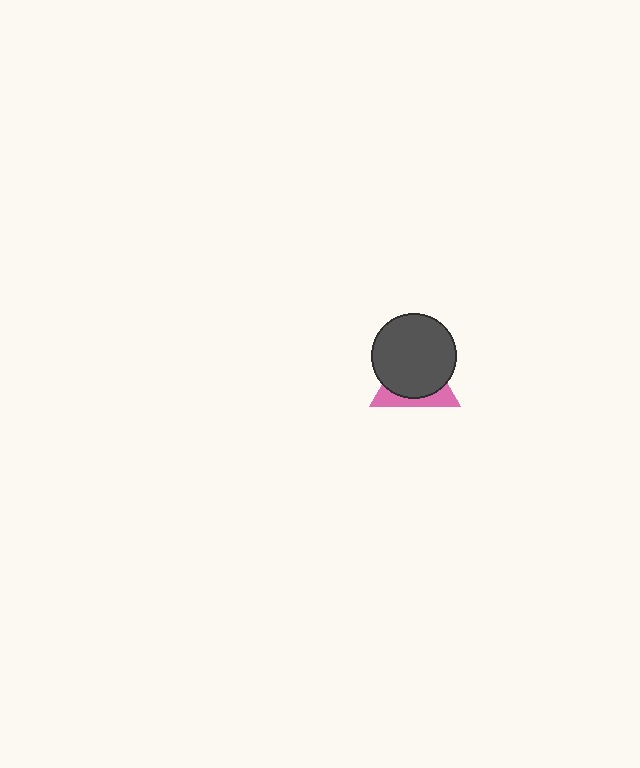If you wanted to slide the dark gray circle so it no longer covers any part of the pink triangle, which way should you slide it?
Slide it up — that is the most direct way to separate the two shapes.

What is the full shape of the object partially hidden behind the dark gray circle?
The partially hidden object is a pink triangle.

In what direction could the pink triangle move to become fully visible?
The pink triangle could move down. That would shift it out from behind the dark gray circle entirely.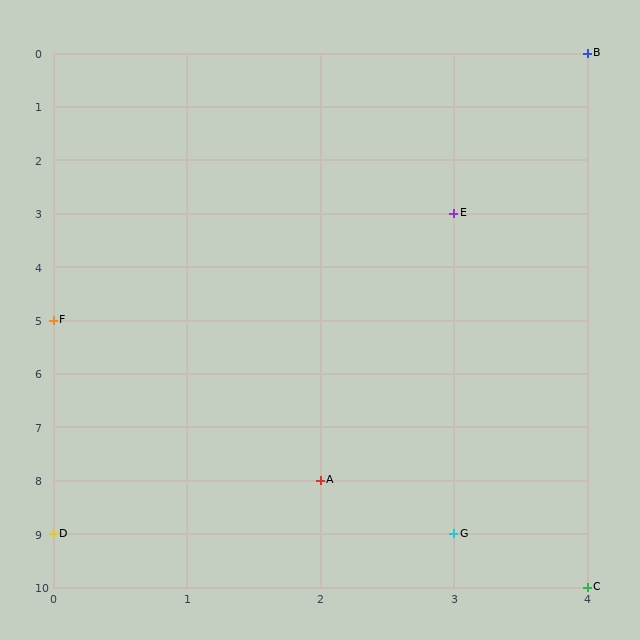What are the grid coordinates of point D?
Point D is at grid coordinates (0, 9).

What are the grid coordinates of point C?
Point C is at grid coordinates (4, 10).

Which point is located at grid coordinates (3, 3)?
Point E is at (3, 3).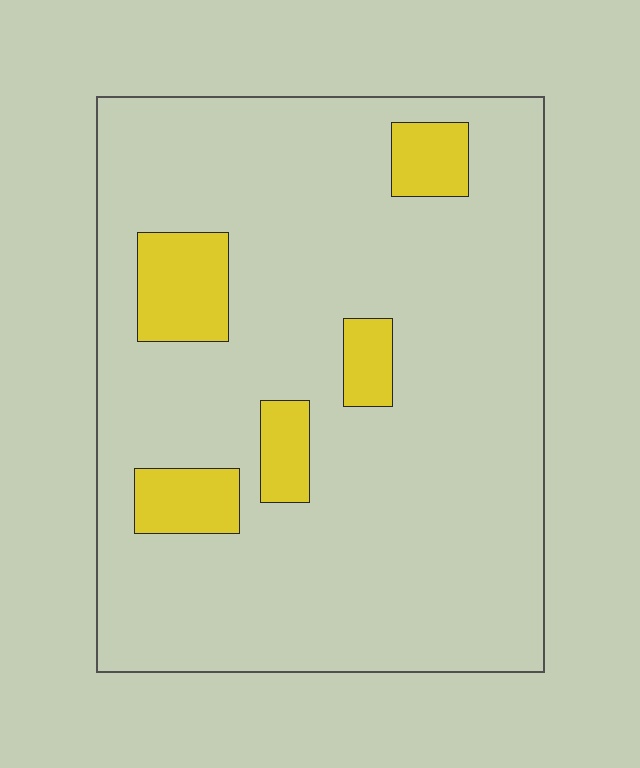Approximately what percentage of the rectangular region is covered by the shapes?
Approximately 15%.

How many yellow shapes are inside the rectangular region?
5.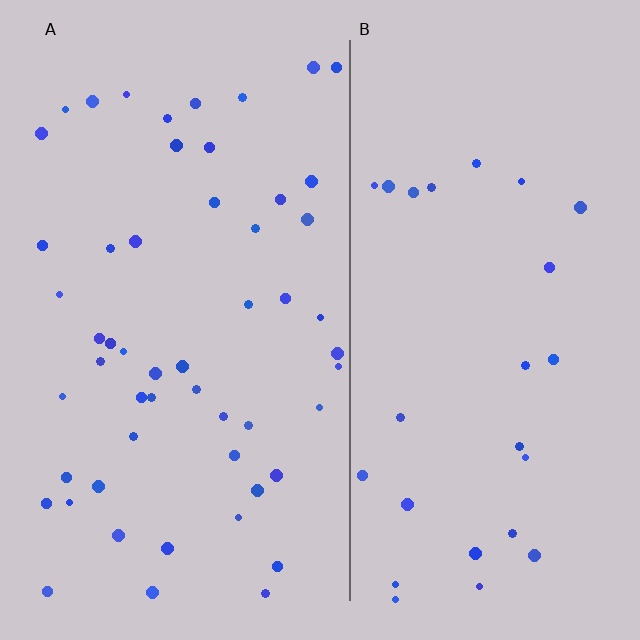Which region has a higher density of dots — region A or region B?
A (the left).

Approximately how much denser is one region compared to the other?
Approximately 2.0× — region A over region B.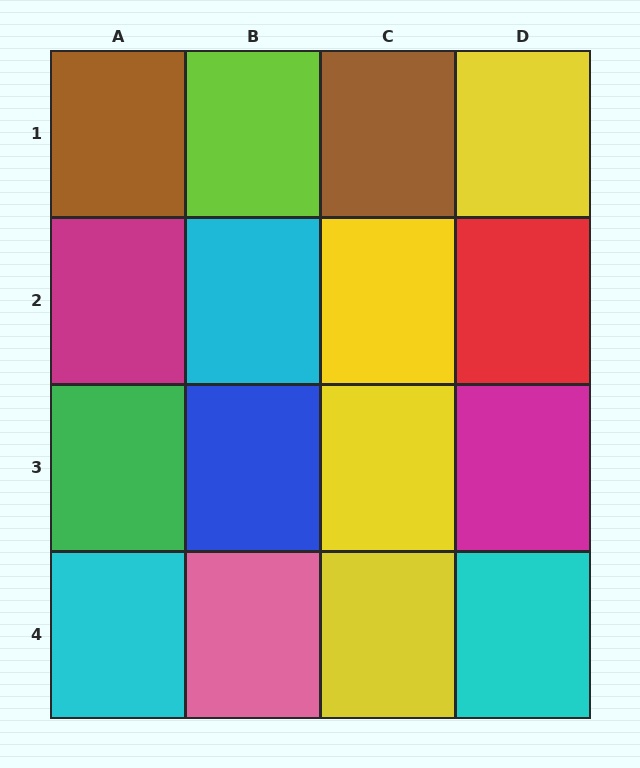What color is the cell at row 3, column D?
Magenta.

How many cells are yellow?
4 cells are yellow.